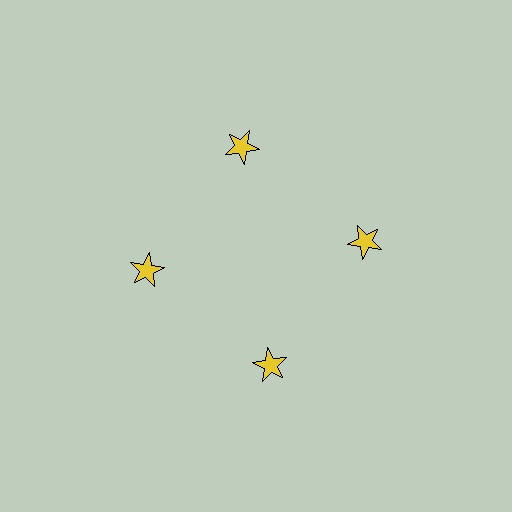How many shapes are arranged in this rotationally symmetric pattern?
There are 4 shapes, arranged in 4 groups of 1.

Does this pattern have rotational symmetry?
Yes, this pattern has 4-fold rotational symmetry. It looks the same after rotating 90 degrees around the center.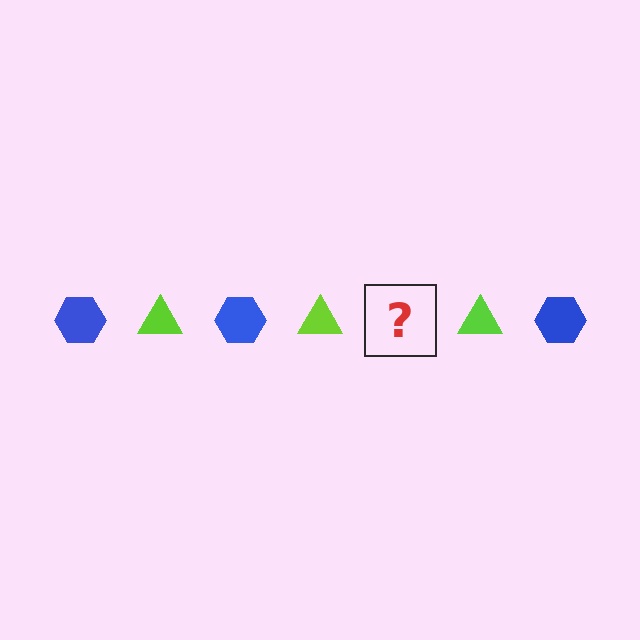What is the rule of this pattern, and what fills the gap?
The rule is that the pattern alternates between blue hexagon and lime triangle. The gap should be filled with a blue hexagon.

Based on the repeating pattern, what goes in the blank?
The blank should be a blue hexagon.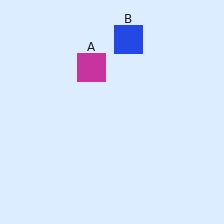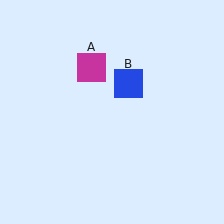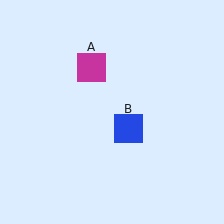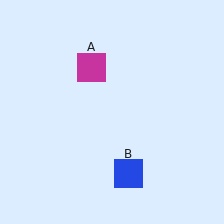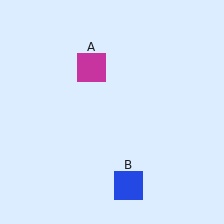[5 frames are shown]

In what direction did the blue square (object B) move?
The blue square (object B) moved down.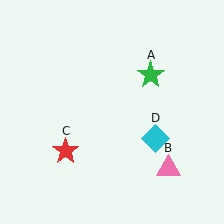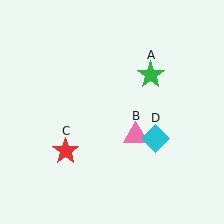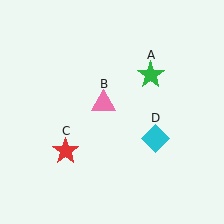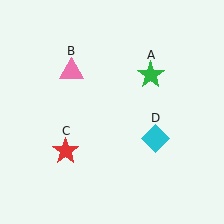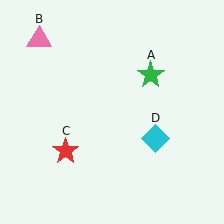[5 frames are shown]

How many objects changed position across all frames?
1 object changed position: pink triangle (object B).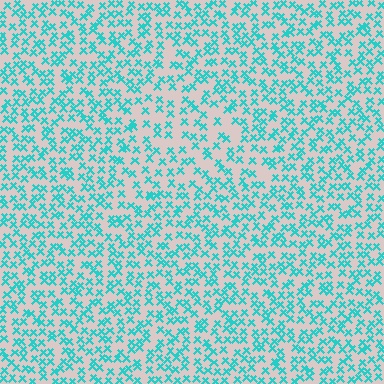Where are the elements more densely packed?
The elements are more densely packed outside the triangle boundary.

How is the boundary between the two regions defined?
The boundary is defined by a change in element density (approximately 1.5x ratio). All elements are the same color, size, and shape.